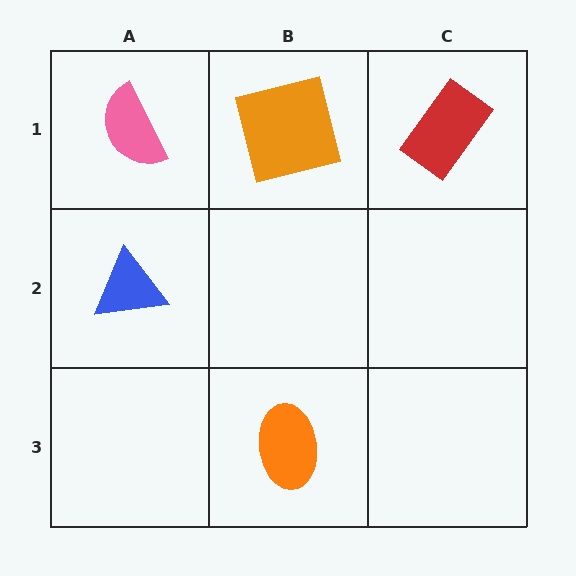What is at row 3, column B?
An orange ellipse.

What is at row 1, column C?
A red rectangle.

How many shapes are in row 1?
3 shapes.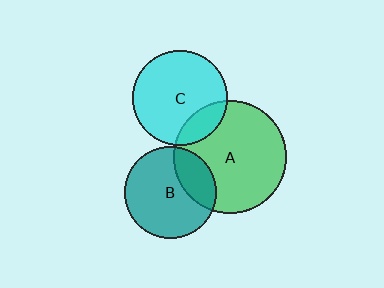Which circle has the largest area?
Circle A (green).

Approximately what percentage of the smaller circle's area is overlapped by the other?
Approximately 25%.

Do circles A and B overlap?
Yes.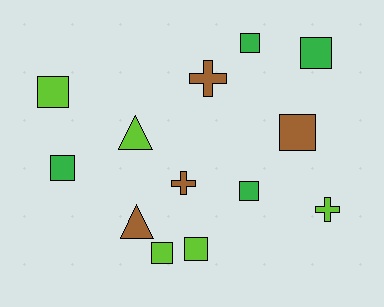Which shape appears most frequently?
Square, with 8 objects.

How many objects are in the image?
There are 13 objects.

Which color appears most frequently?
Lime, with 5 objects.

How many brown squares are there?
There is 1 brown square.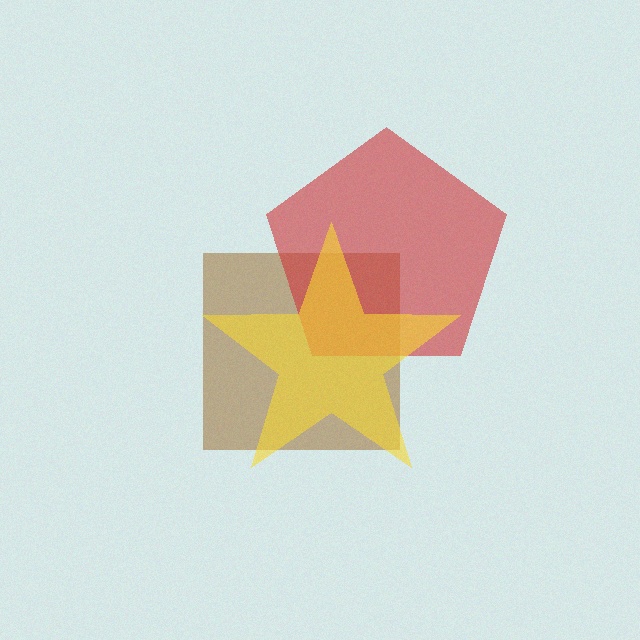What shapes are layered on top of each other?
The layered shapes are: a brown square, a red pentagon, a yellow star.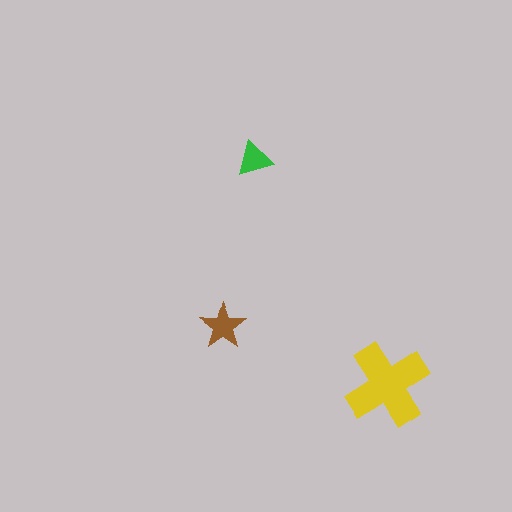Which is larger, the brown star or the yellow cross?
The yellow cross.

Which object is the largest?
The yellow cross.